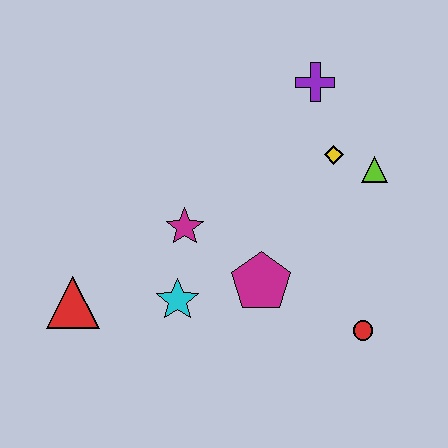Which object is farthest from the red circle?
The red triangle is farthest from the red circle.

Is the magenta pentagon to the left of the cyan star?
No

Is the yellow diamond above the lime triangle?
Yes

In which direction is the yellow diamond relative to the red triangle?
The yellow diamond is to the right of the red triangle.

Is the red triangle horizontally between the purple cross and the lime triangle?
No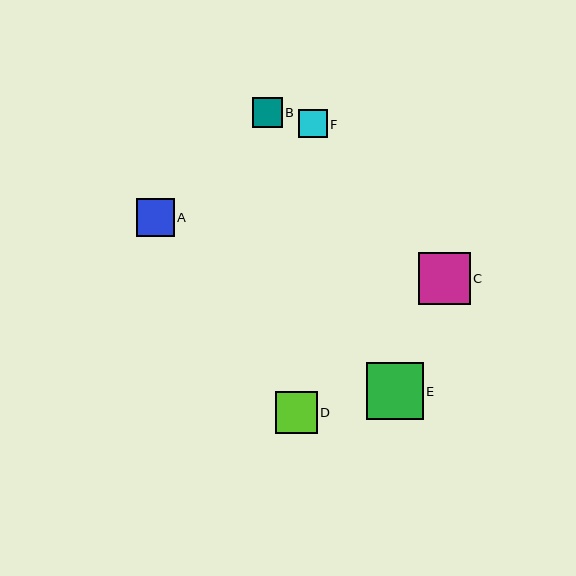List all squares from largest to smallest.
From largest to smallest: E, C, D, A, B, F.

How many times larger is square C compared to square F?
Square C is approximately 1.8 times the size of square F.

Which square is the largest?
Square E is the largest with a size of approximately 57 pixels.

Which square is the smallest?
Square F is the smallest with a size of approximately 29 pixels.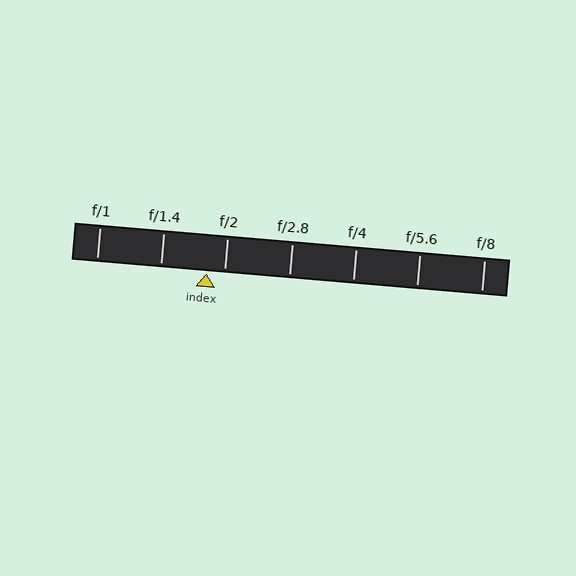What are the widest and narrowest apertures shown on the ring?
The widest aperture shown is f/1 and the narrowest is f/8.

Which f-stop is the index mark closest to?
The index mark is closest to f/2.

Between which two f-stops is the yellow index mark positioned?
The index mark is between f/1.4 and f/2.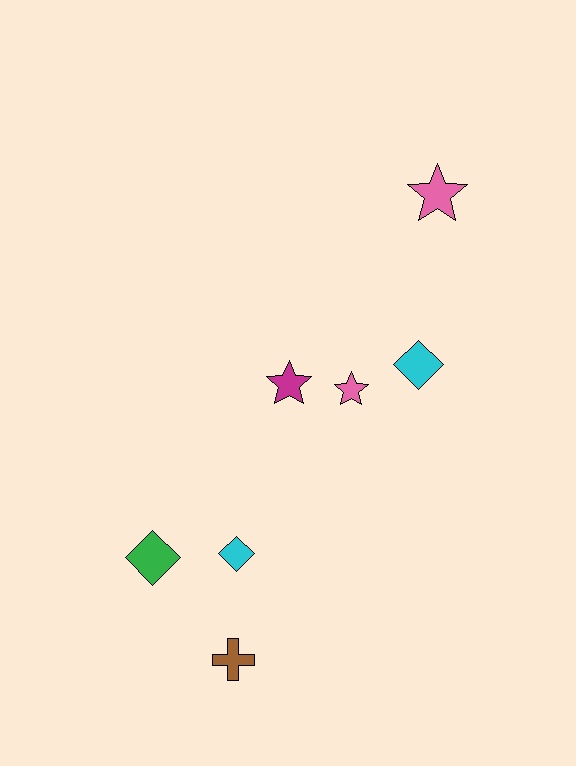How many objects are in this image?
There are 7 objects.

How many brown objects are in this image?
There is 1 brown object.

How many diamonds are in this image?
There are 3 diamonds.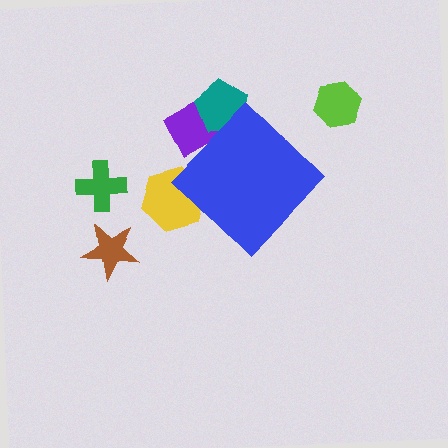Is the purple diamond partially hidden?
Yes, the purple diamond is partially hidden behind the blue diamond.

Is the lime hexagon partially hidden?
No, the lime hexagon is fully visible.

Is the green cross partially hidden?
No, the green cross is fully visible.